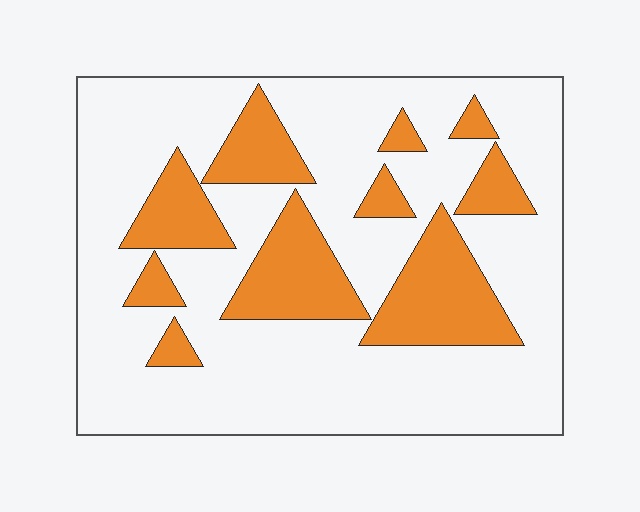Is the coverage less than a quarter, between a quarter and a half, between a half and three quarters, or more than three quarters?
Between a quarter and a half.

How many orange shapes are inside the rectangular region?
10.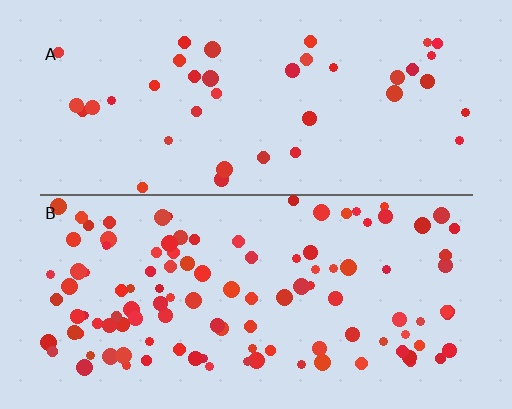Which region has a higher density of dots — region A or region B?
B (the bottom).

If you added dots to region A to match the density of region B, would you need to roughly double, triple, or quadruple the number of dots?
Approximately triple.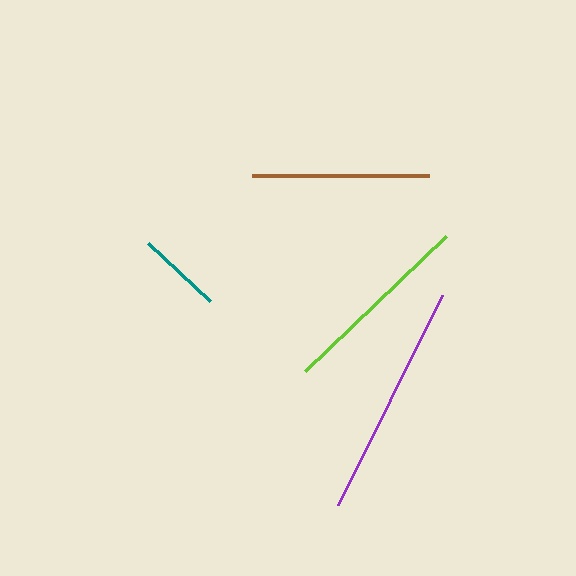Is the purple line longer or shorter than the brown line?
The purple line is longer than the brown line.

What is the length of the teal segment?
The teal segment is approximately 85 pixels long.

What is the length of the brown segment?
The brown segment is approximately 177 pixels long.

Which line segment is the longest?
The purple line is the longest at approximately 235 pixels.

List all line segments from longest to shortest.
From longest to shortest: purple, lime, brown, teal.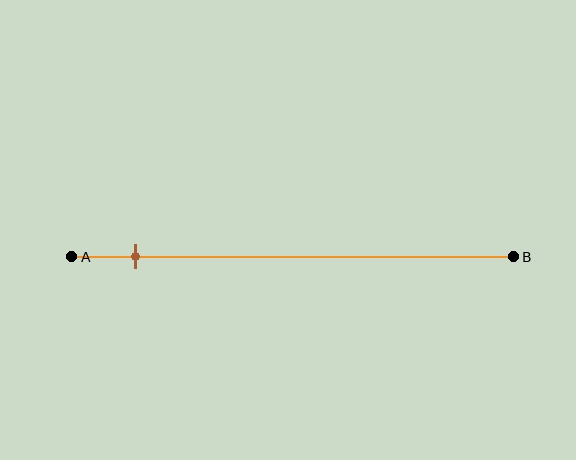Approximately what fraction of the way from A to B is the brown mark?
The brown mark is approximately 15% of the way from A to B.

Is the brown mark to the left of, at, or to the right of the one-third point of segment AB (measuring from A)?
The brown mark is to the left of the one-third point of segment AB.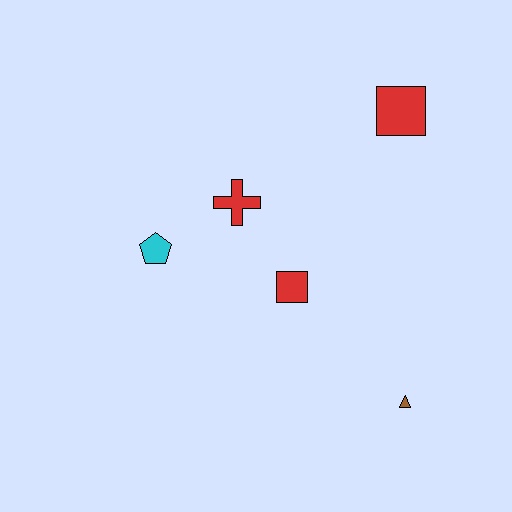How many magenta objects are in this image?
There are no magenta objects.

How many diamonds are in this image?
There are no diamonds.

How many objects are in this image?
There are 5 objects.